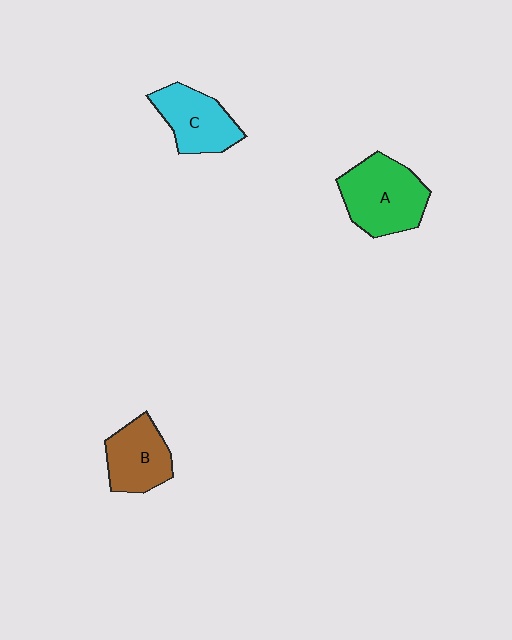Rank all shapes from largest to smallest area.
From largest to smallest: A (green), C (cyan), B (brown).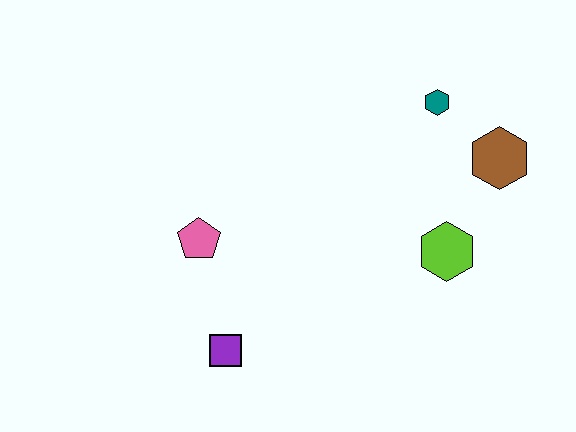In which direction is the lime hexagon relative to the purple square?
The lime hexagon is to the right of the purple square.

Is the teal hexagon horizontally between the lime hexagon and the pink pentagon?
Yes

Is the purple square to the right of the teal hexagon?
No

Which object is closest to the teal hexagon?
The brown hexagon is closest to the teal hexagon.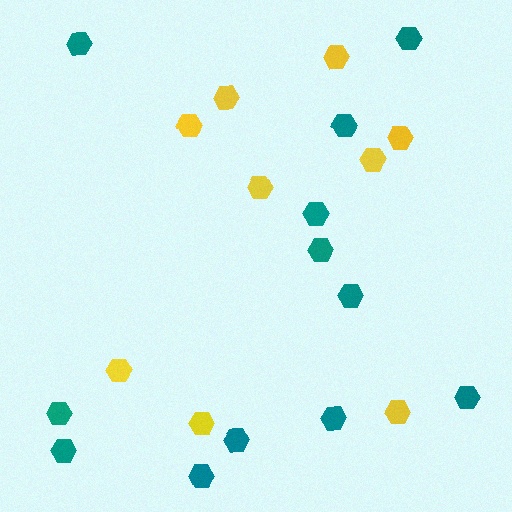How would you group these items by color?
There are 2 groups: one group of yellow hexagons (9) and one group of teal hexagons (12).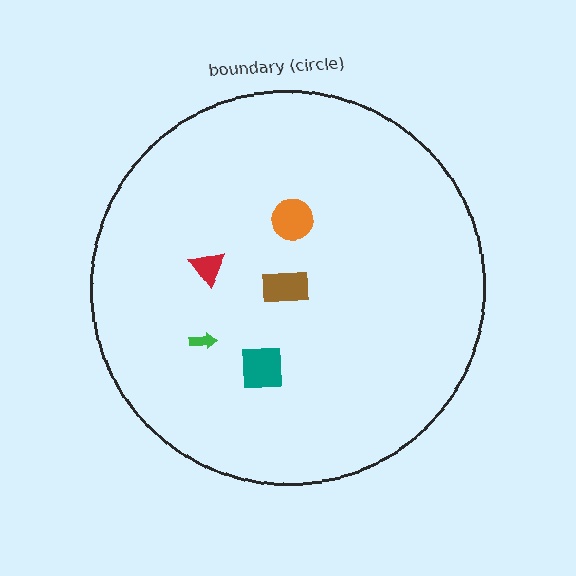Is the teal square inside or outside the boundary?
Inside.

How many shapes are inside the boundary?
5 inside, 0 outside.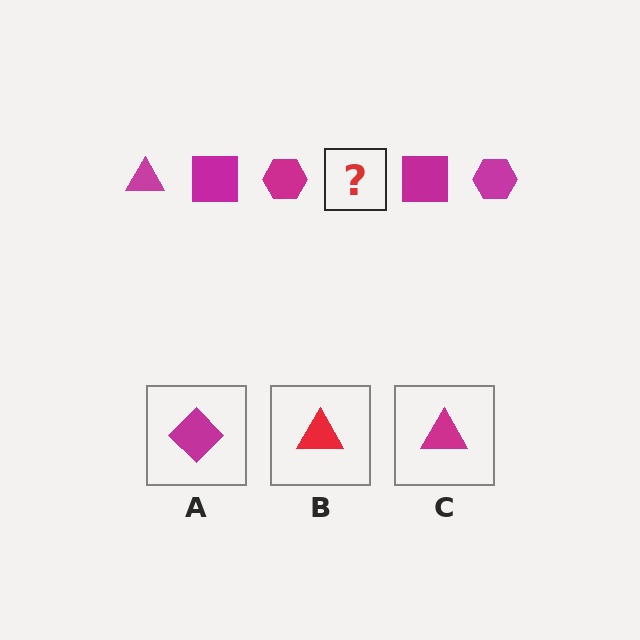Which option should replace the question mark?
Option C.